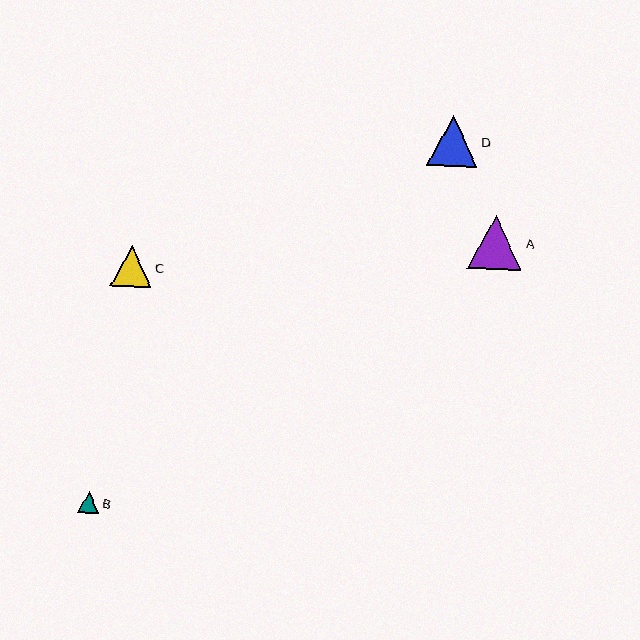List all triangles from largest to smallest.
From largest to smallest: A, D, C, B.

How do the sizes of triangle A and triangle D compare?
Triangle A and triangle D are approximately the same size.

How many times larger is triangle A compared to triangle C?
Triangle A is approximately 1.3 times the size of triangle C.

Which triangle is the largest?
Triangle A is the largest with a size of approximately 54 pixels.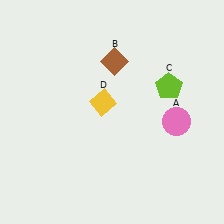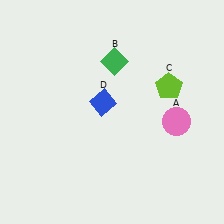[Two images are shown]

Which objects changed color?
B changed from brown to green. D changed from yellow to blue.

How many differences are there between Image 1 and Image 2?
There are 2 differences between the two images.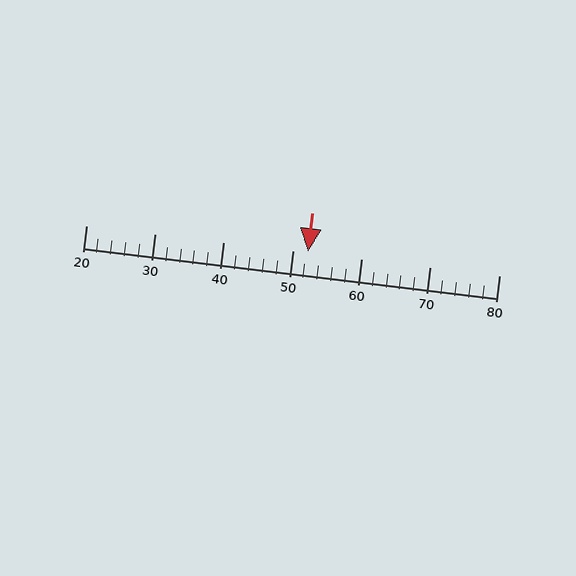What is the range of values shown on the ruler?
The ruler shows values from 20 to 80.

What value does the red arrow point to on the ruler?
The red arrow points to approximately 52.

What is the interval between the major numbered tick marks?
The major tick marks are spaced 10 units apart.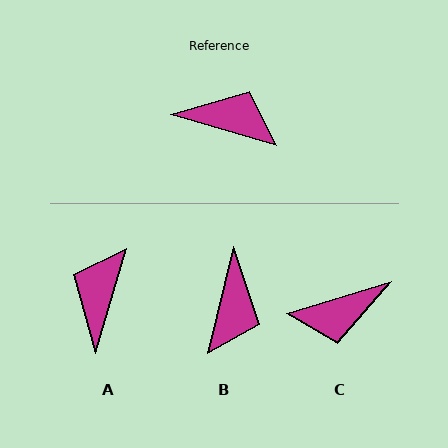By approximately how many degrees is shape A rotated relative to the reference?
Approximately 90 degrees counter-clockwise.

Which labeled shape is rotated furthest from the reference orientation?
C, about 147 degrees away.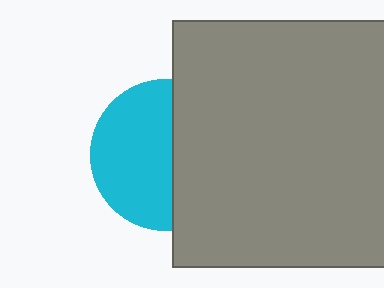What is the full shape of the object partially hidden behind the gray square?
The partially hidden object is a cyan circle.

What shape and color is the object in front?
The object in front is a gray square.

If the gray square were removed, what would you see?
You would see the complete cyan circle.